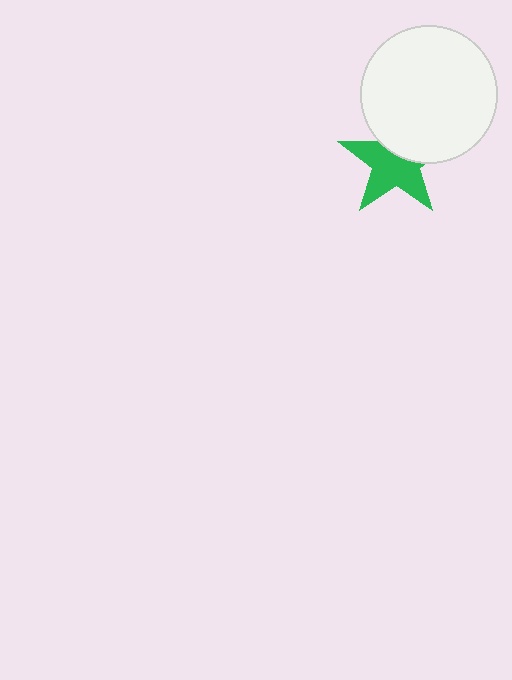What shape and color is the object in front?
The object in front is a white circle.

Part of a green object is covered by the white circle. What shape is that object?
It is a star.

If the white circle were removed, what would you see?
You would see the complete green star.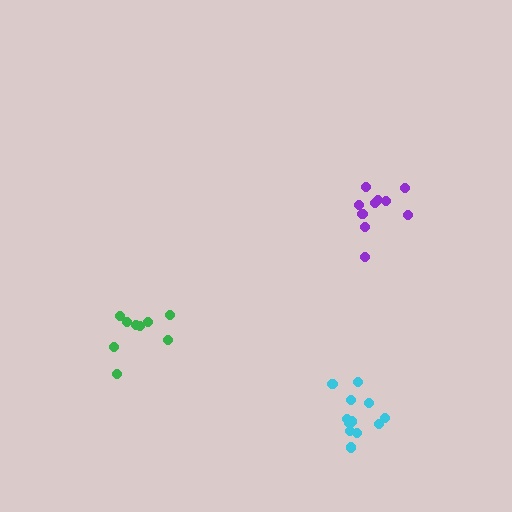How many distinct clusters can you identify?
There are 3 distinct clusters.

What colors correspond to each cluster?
The clusters are colored: purple, green, cyan.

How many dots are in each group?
Group 1: 10 dots, Group 2: 9 dots, Group 3: 12 dots (31 total).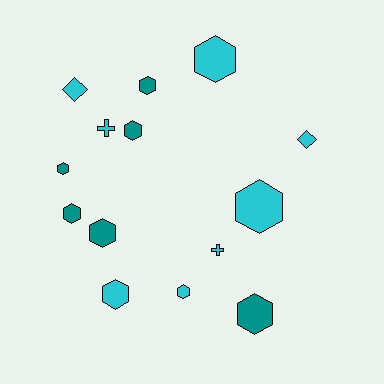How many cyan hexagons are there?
There are 4 cyan hexagons.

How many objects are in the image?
There are 14 objects.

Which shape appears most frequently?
Hexagon, with 10 objects.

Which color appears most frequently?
Cyan, with 8 objects.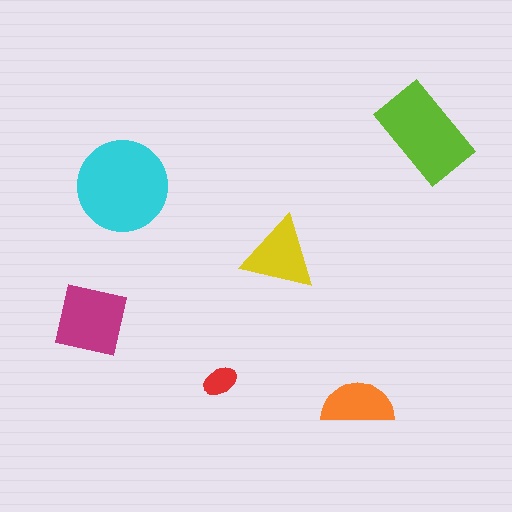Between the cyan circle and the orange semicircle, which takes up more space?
The cyan circle.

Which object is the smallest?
The red ellipse.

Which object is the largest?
The cyan circle.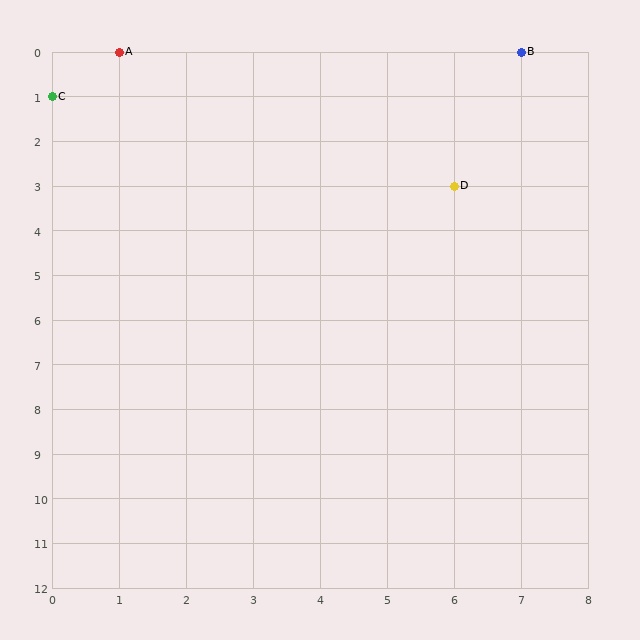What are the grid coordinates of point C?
Point C is at grid coordinates (0, 1).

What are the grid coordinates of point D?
Point D is at grid coordinates (6, 3).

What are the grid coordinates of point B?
Point B is at grid coordinates (7, 0).